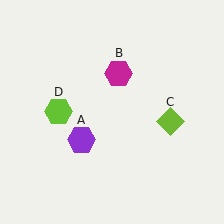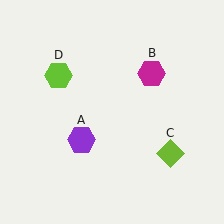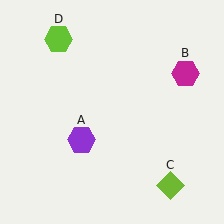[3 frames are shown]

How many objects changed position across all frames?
3 objects changed position: magenta hexagon (object B), lime diamond (object C), lime hexagon (object D).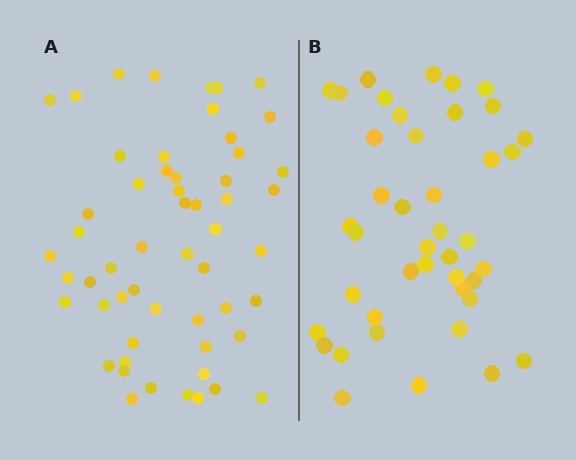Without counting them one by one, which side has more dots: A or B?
Region A (the left region) has more dots.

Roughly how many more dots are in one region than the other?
Region A has approximately 15 more dots than region B.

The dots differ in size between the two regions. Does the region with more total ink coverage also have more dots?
No. Region B has more total ink coverage because its dots are larger, but region A actually contains more individual dots. Total area can be misleading — the number of items is what matters here.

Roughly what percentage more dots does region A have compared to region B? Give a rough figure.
About 30% more.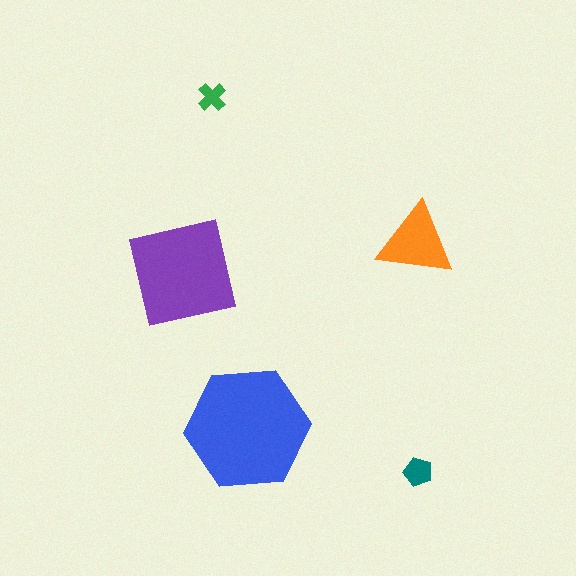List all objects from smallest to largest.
The green cross, the teal pentagon, the orange triangle, the purple square, the blue hexagon.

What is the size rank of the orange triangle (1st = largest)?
3rd.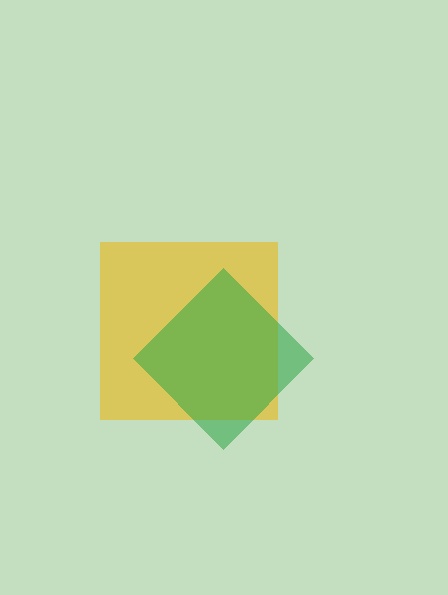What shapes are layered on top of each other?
The layered shapes are: a yellow square, a green diamond.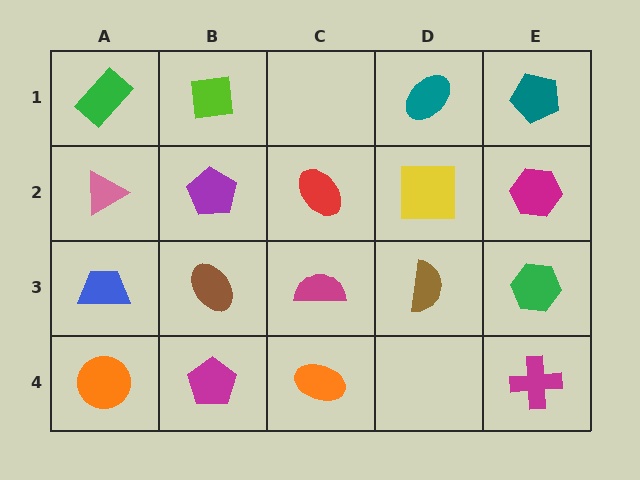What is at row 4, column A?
An orange circle.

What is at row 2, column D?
A yellow square.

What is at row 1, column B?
A lime square.